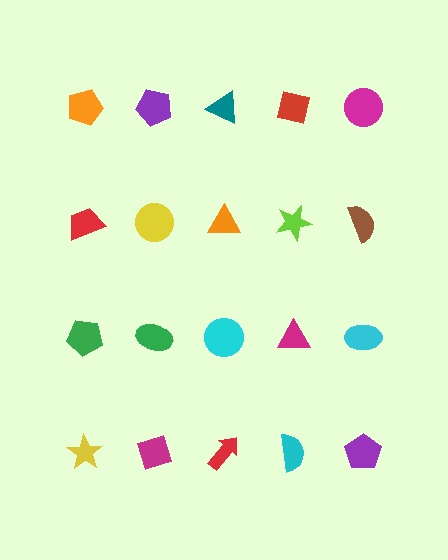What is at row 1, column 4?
A red square.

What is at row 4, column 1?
A yellow star.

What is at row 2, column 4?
A lime star.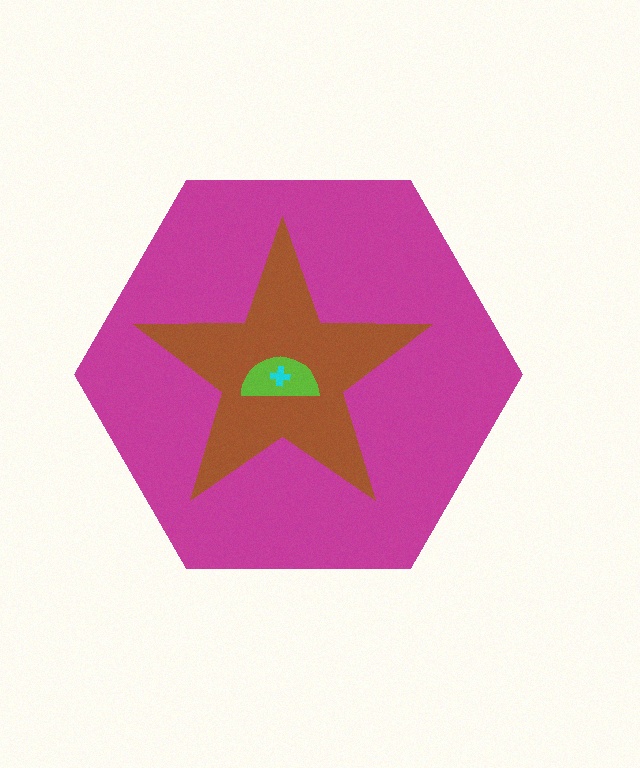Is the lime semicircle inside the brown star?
Yes.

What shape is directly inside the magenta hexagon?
The brown star.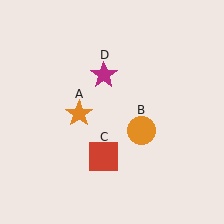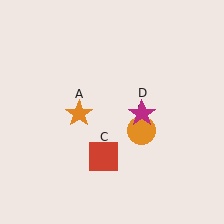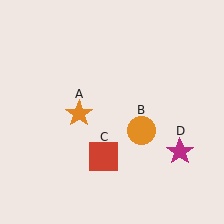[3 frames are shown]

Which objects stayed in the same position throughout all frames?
Orange star (object A) and orange circle (object B) and red square (object C) remained stationary.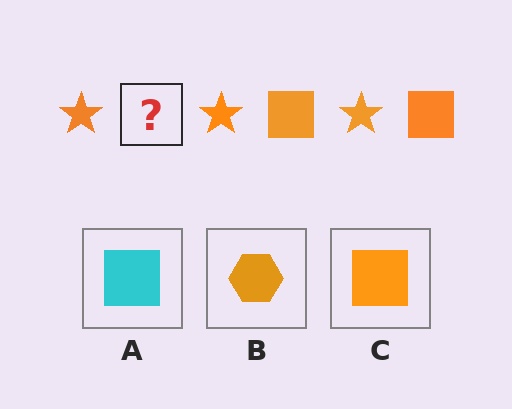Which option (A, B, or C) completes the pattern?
C.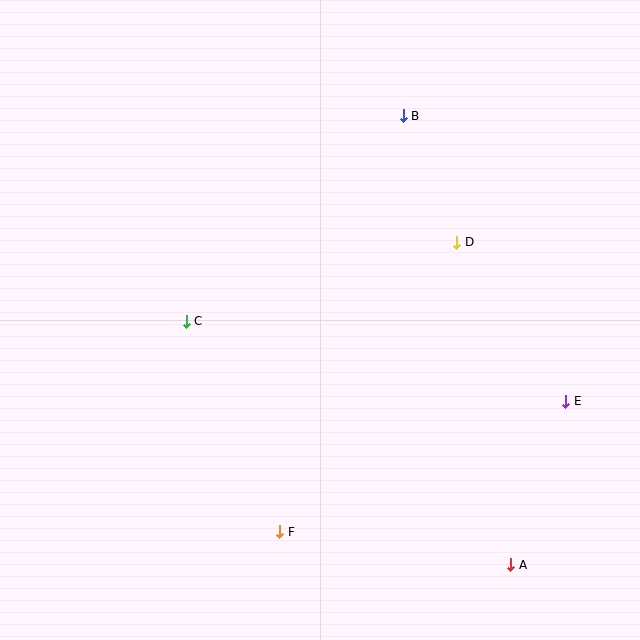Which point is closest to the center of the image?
Point C at (186, 321) is closest to the center.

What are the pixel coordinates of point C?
Point C is at (186, 321).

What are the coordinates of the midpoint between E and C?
The midpoint between E and C is at (376, 361).